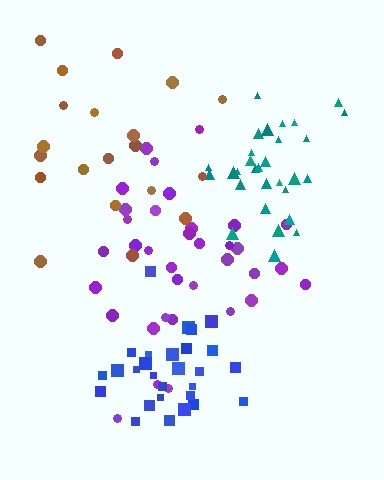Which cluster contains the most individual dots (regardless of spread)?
Purple (35).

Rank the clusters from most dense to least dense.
blue, teal, purple, brown.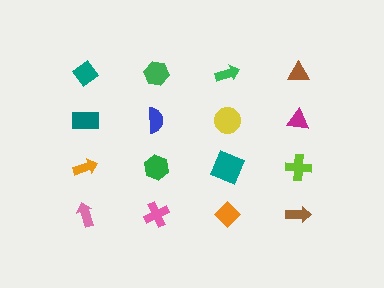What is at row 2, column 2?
A blue semicircle.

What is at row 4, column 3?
An orange diamond.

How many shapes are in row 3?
4 shapes.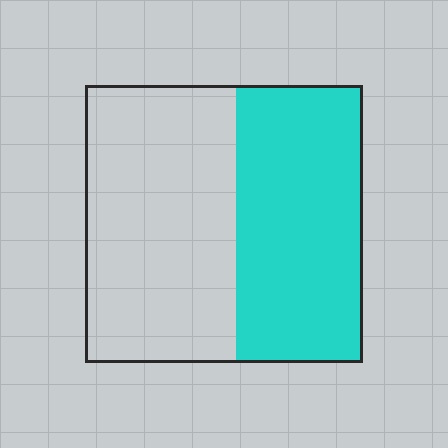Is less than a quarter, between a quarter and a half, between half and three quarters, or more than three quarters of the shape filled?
Between a quarter and a half.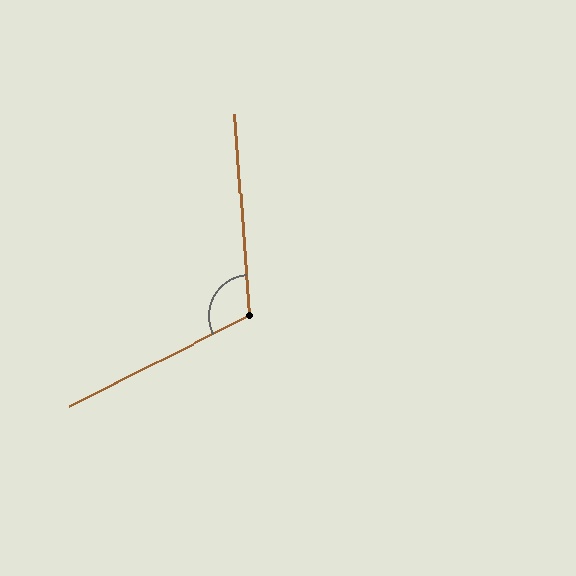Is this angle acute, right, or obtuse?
It is obtuse.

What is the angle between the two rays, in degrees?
Approximately 112 degrees.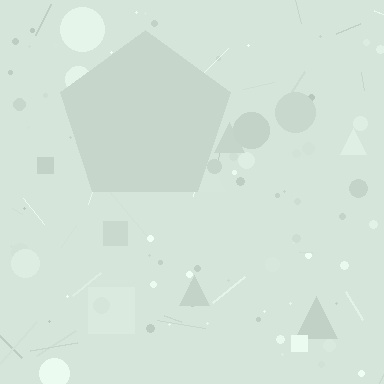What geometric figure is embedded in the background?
A pentagon is embedded in the background.